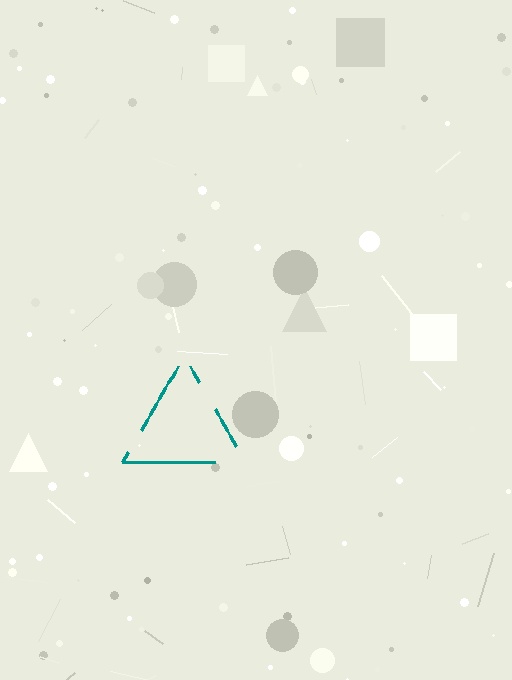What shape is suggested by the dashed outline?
The dashed outline suggests a triangle.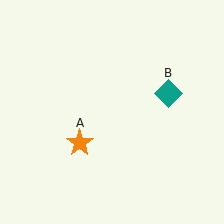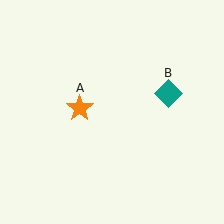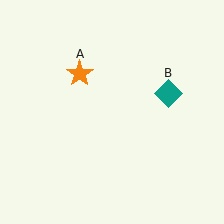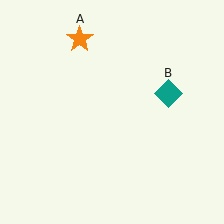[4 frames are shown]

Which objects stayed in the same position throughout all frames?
Teal diamond (object B) remained stationary.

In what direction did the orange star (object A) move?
The orange star (object A) moved up.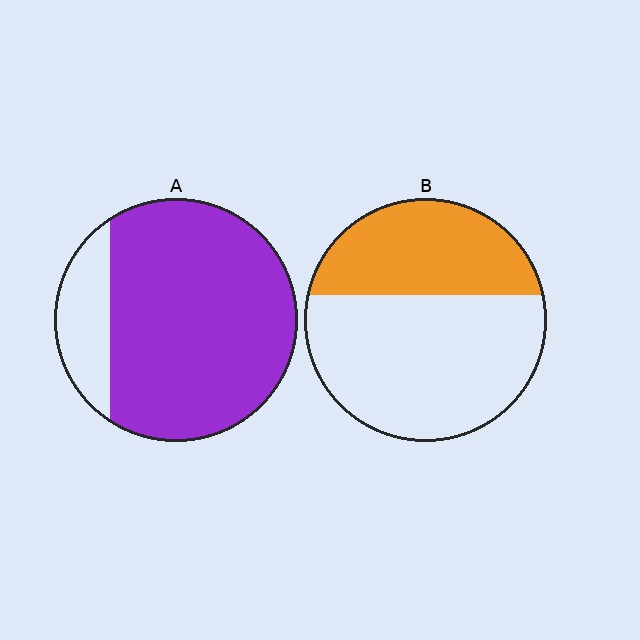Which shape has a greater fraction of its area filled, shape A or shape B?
Shape A.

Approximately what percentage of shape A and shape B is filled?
A is approximately 85% and B is approximately 35%.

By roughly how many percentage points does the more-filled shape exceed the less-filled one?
By roughly 45 percentage points (A over B).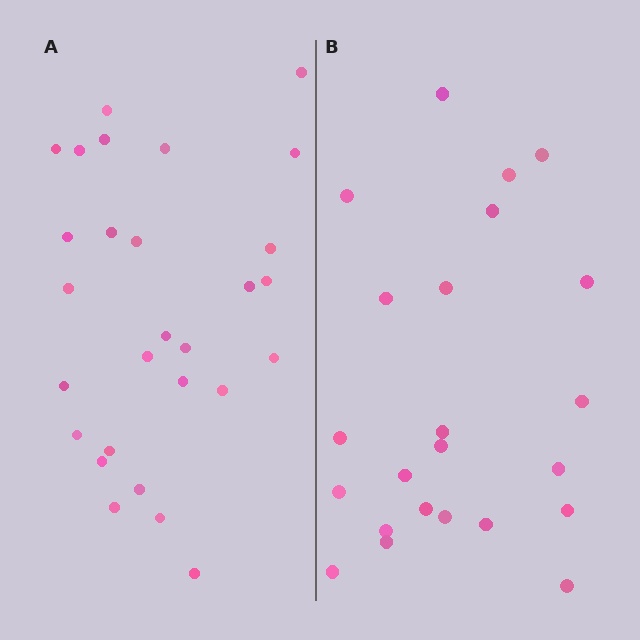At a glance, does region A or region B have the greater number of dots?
Region A (the left region) has more dots.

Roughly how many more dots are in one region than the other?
Region A has about 5 more dots than region B.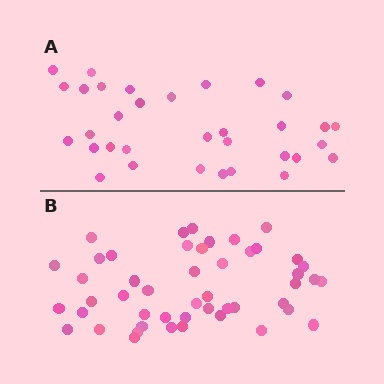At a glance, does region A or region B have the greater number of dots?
Region B (the bottom region) has more dots.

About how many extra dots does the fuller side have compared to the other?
Region B has approximately 15 more dots than region A.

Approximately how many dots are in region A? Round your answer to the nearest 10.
About 30 dots. (The exact count is 33, which rounds to 30.)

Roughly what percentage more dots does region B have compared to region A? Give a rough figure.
About 45% more.